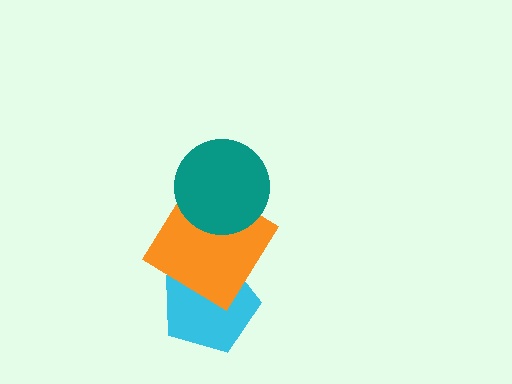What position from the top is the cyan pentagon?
The cyan pentagon is 3rd from the top.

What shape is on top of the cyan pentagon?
The orange diamond is on top of the cyan pentagon.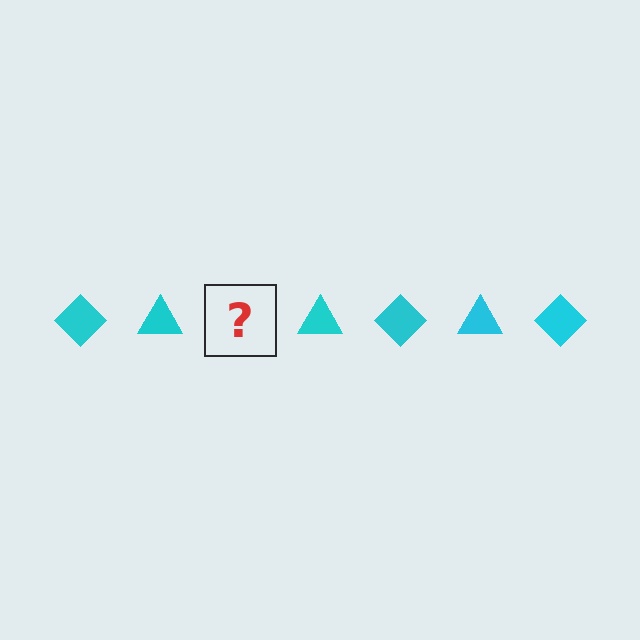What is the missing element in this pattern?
The missing element is a cyan diamond.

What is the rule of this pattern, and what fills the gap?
The rule is that the pattern cycles through diamond, triangle shapes in cyan. The gap should be filled with a cyan diamond.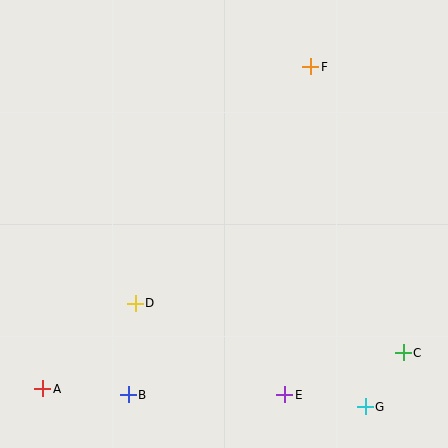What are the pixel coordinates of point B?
Point B is at (128, 395).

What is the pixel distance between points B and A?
The distance between B and A is 86 pixels.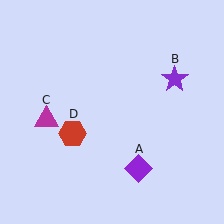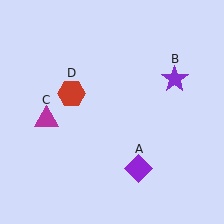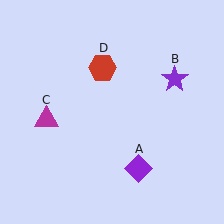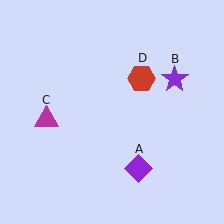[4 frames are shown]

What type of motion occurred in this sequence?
The red hexagon (object D) rotated clockwise around the center of the scene.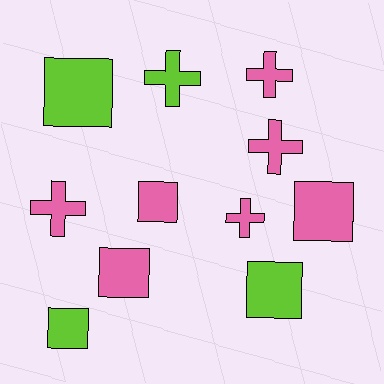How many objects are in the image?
There are 11 objects.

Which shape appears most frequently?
Square, with 6 objects.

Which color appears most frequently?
Pink, with 7 objects.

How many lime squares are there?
There are 3 lime squares.